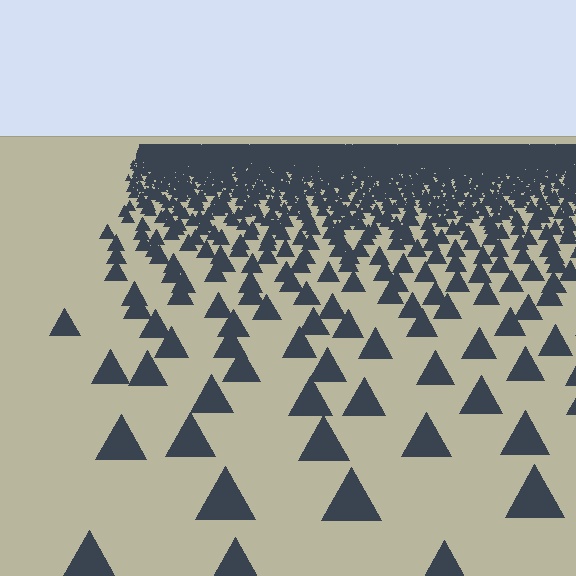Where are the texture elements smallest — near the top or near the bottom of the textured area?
Near the top.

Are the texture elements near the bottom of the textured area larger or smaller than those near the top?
Larger. Near the bottom, elements are closer to the viewer and appear at a bigger on-screen size.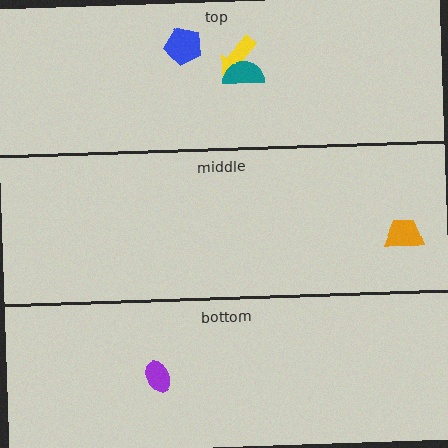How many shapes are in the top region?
3.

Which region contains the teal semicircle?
The top region.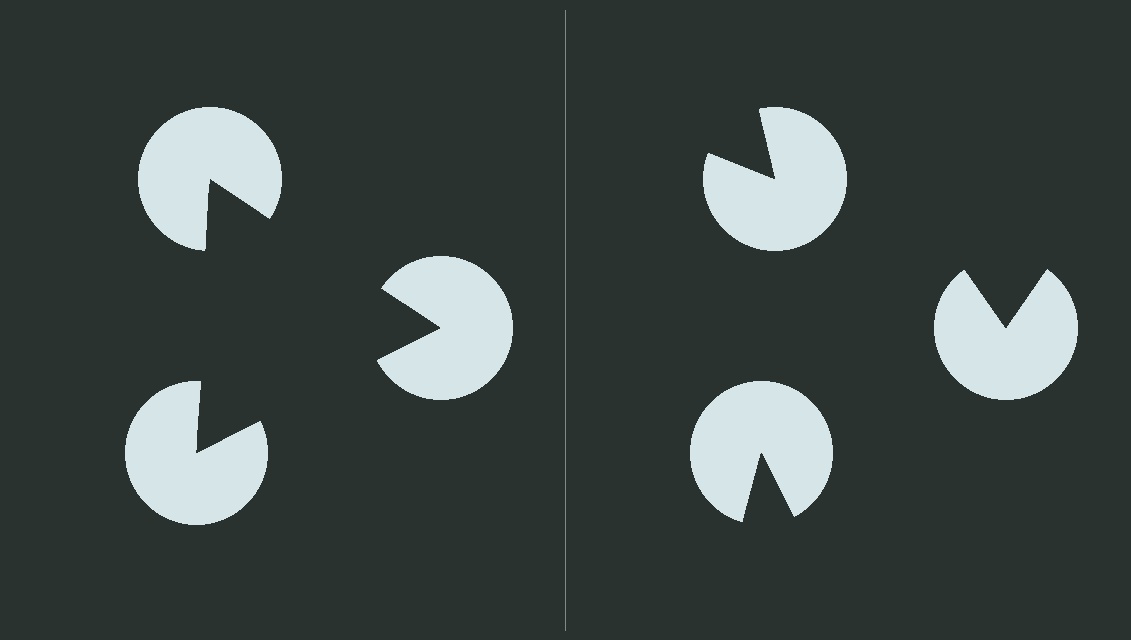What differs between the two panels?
The pac-man discs are positioned identically on both sides; only the wedge orientations differ. On the left they align to a triangle; on the right they are misaligned.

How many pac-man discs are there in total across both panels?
6 — 3 on each side.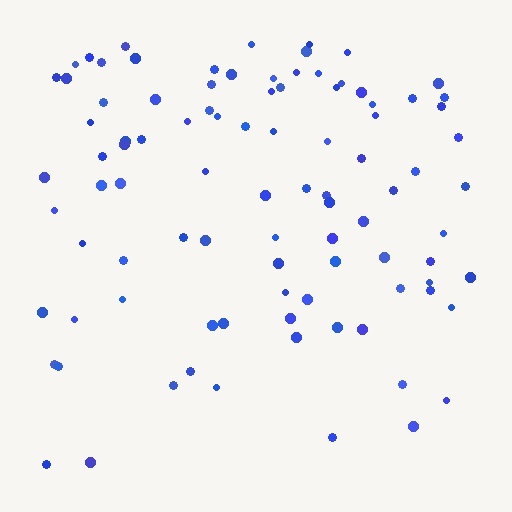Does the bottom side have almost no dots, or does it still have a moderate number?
Still a moderate number, just noticeably fewer than the top.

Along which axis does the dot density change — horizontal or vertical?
Vertical.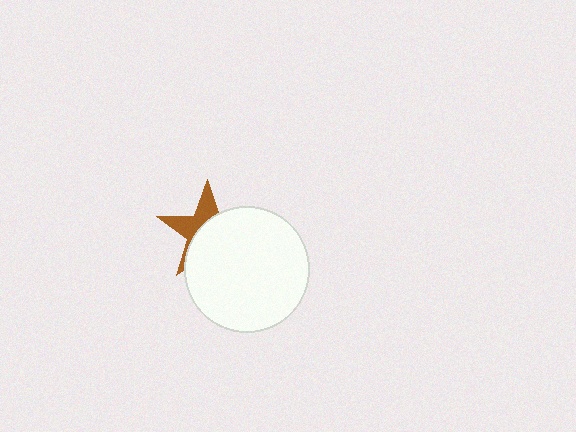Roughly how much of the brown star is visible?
A small part of it is visible (roughly 39%).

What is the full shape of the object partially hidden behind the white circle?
The partially hidden object is a brown star.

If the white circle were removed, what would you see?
You would see the complete brown star.